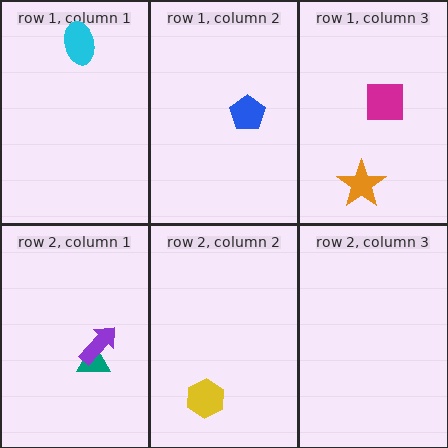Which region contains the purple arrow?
The row 2, column 1 region.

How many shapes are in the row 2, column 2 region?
1.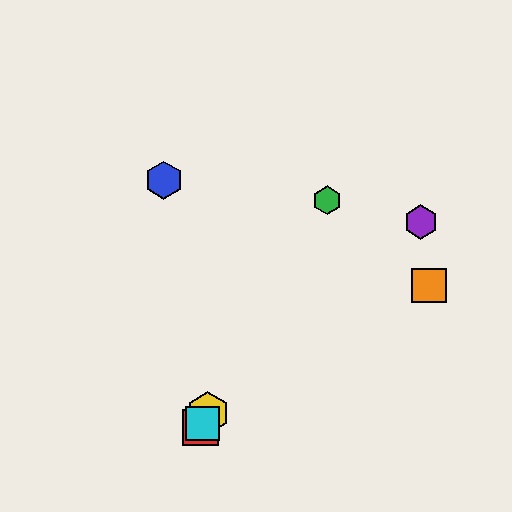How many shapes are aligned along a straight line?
4 shapes (the red square, the green hexagon, the yellow hexagon, the cyan square) are aligned along a straight line.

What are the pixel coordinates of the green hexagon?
The green hexagon is at (327, 200).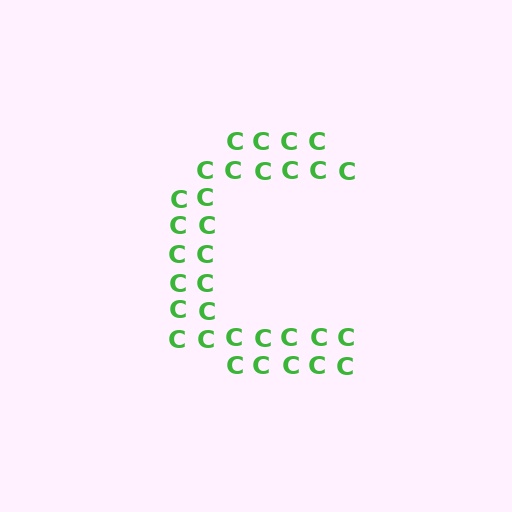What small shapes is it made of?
It is made of small letter C's.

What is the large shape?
The large shape is the letter C.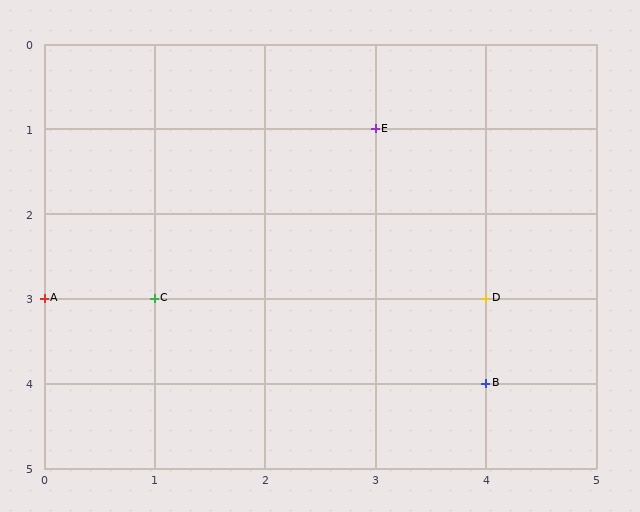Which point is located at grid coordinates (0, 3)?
Point A is at (0, 3).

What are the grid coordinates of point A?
Point A is at grid coordinates (0, 3).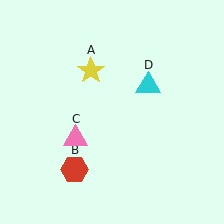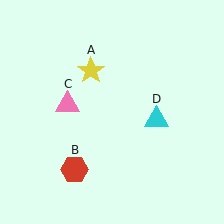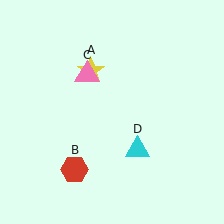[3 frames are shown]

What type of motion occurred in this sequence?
The pink triangle (object C), cyan triangle (object D) rotated clockwise around the center of the scene.